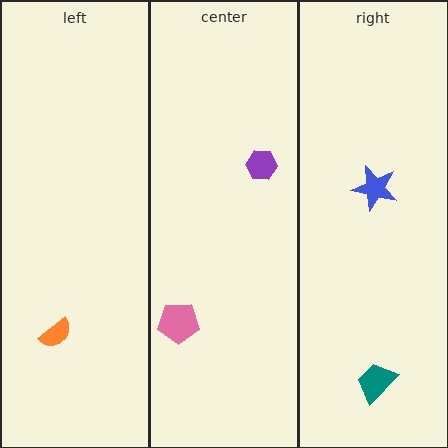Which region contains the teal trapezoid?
The right region.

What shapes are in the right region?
The blue star, the teal trapezoid.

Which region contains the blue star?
The right region.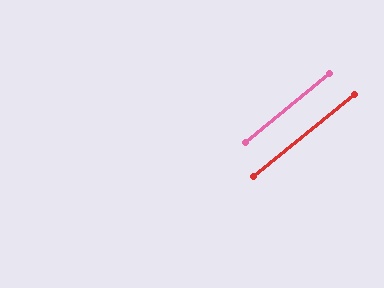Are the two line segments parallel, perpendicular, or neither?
Parallel — their directions differ by only 0.1°.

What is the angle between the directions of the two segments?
Approximately 0 degrees.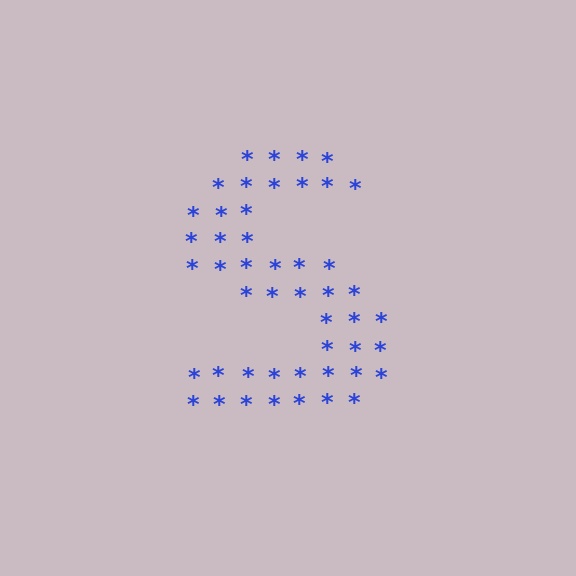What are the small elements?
The small elements are asterisks.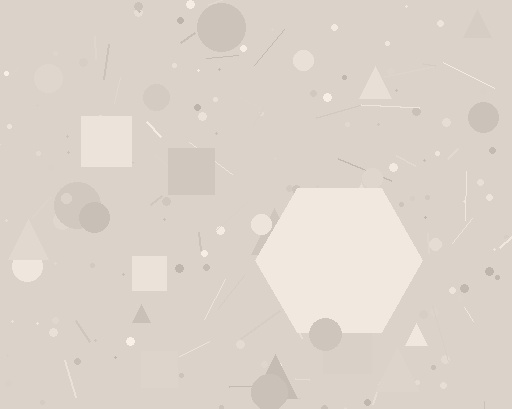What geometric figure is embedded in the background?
A hexagon is embedded in the background.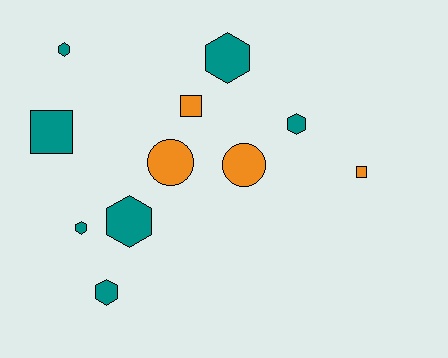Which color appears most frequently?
Teal, with 7 objects.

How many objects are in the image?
There are 11 objects.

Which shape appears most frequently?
Hexagon, with 6 objects.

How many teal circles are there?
There are no teal circles.